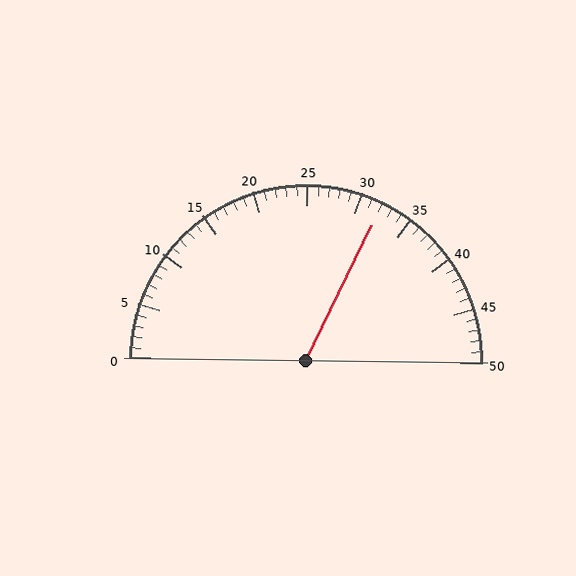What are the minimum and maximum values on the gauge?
The gauge ranges from 0 to 50.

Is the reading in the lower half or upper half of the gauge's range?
The reading is in the upper half of the range (0 to 50).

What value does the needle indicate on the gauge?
The needle indicates approximately 32.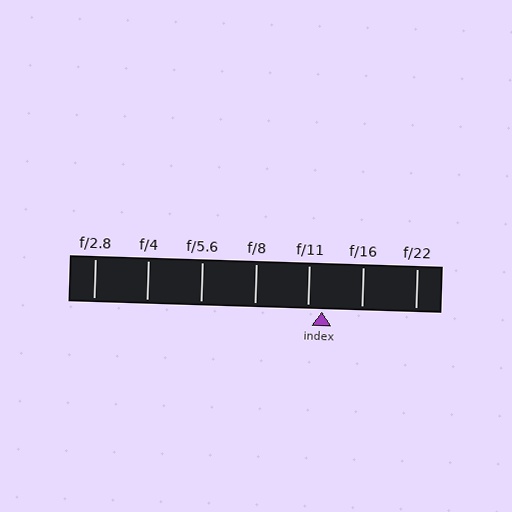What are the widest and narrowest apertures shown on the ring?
The widest aperture shown is f/2.8 and the narrowest is f/22.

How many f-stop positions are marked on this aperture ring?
There are 7 f-stop positions marked.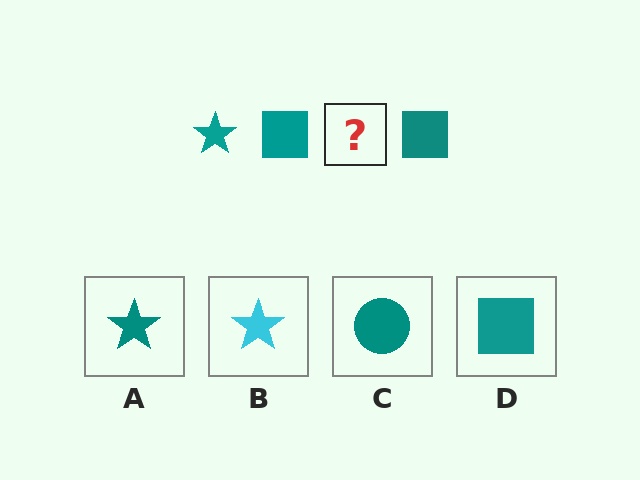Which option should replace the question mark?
Option A.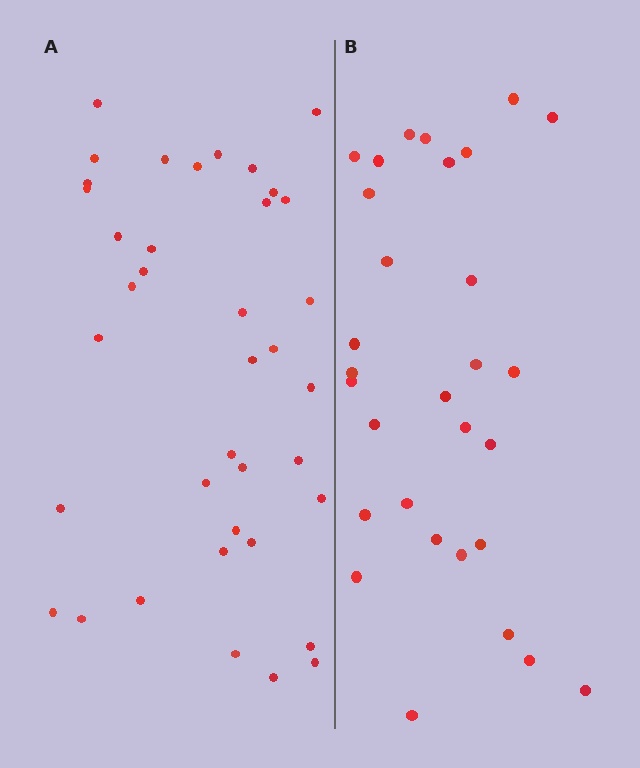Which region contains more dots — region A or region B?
Region A (the left region) has more dots.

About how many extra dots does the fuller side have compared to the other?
Region A has roughly 8 or so more dots than region B.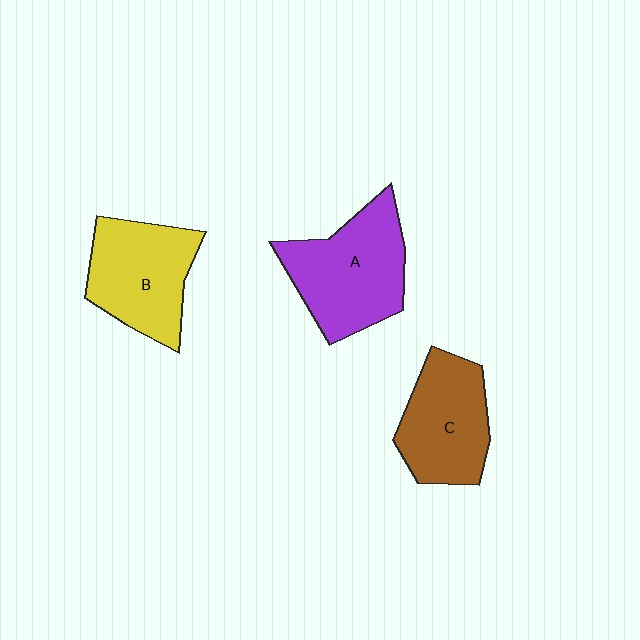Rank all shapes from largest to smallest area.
From largest to smallest: A (purple), B (yellow), C (brown).